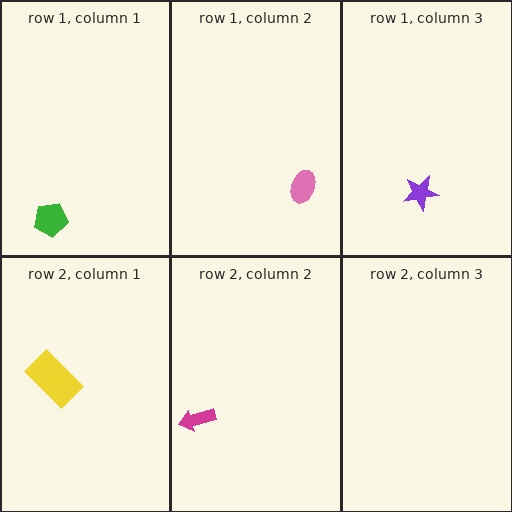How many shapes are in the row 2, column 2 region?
1.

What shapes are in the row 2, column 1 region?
The yellow rectangle.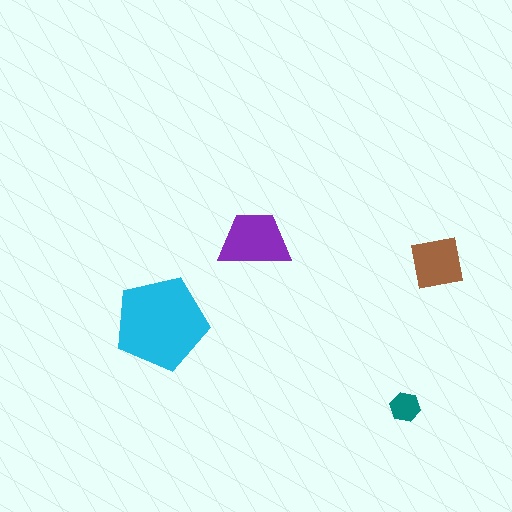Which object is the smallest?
The teal hexagon.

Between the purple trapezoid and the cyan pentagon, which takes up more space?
The cyan pentagon.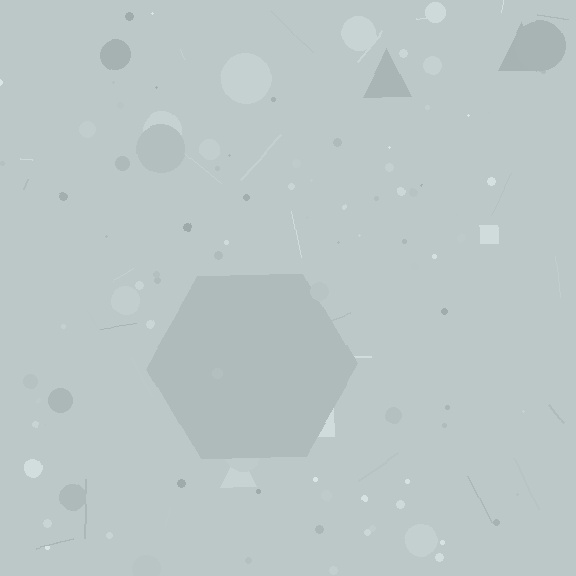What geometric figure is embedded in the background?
A hexagon is embedded in the background.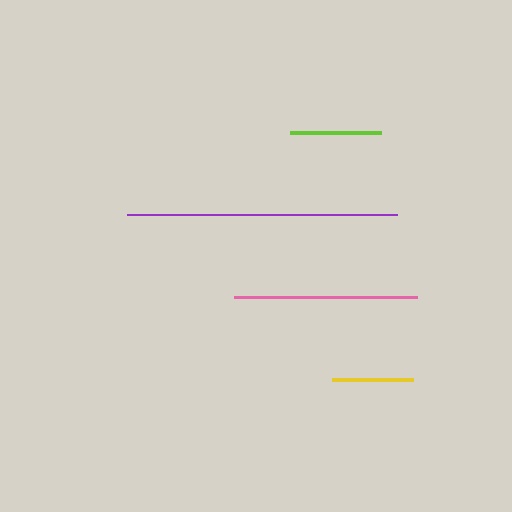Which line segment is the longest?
The purple line is the longest at approximately 270 pixels.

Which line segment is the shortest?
The yellow line is the shortest at approximately 81 pixels.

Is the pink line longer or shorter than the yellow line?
The pink line is longer than the yellow line.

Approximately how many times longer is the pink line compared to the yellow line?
The pink line is approximately 2.3 times the length of the yellow line.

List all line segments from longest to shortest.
From longest to shortest: purple, pink, lime, yellow.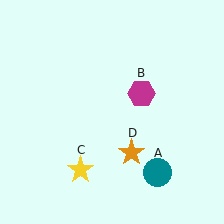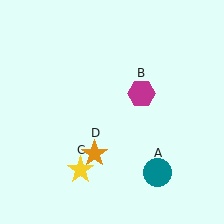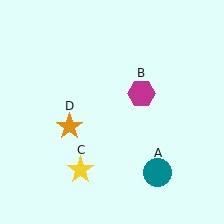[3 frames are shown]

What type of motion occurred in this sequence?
The orange star (object D) rotated clockwise around the center of the scene.